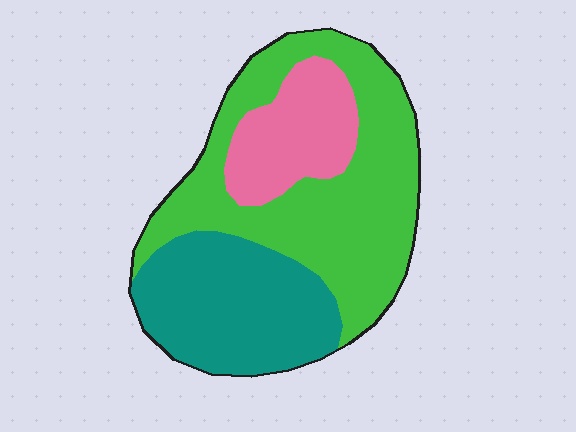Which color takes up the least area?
Pink, at roughly 20%.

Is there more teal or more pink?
Teal.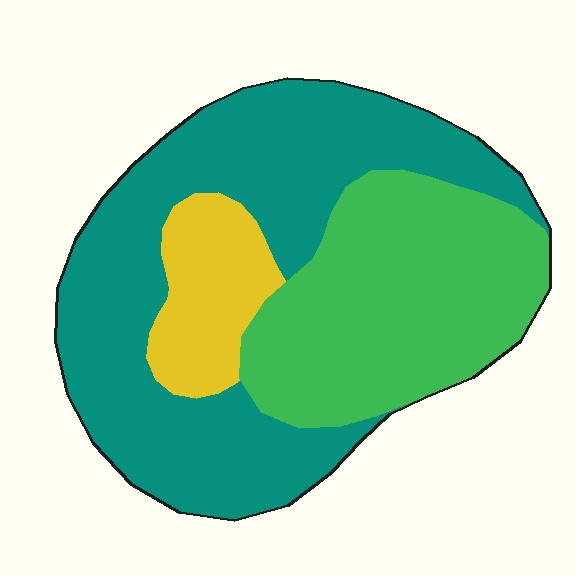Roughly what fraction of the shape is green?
Green takes up between a third and a half of the shape.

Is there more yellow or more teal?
Teal.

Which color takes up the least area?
Yellow, at roughly 10%.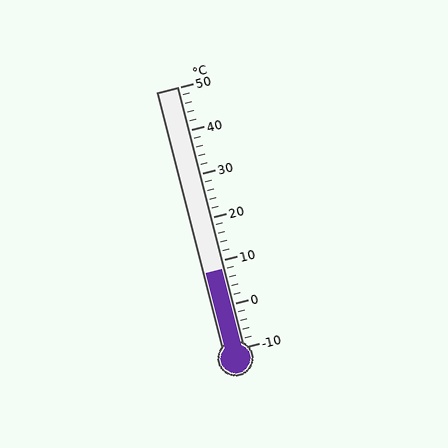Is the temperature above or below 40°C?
The temperature is below 40°C.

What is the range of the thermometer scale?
The thermometer scale ranges from -10°C to 50°C.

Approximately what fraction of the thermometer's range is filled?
The thermometer is filled to approximately 30% of its range.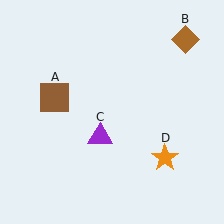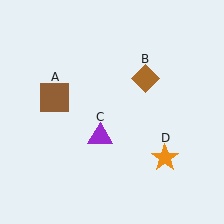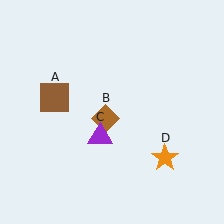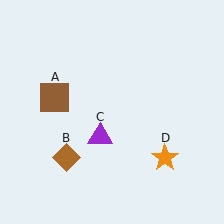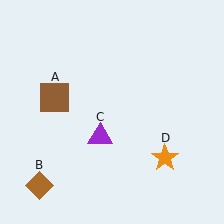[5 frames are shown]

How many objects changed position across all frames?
1 object changed position: brown diamond (object B).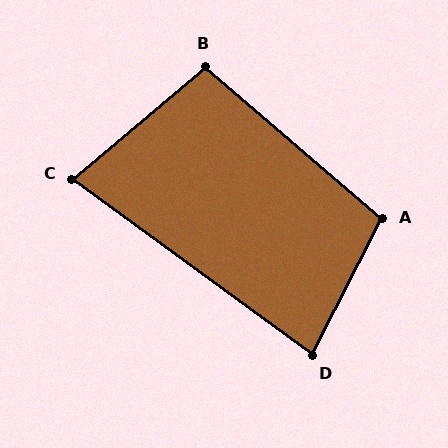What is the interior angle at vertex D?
Approximately 81 degrees (acute).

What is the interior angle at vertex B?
Approximately 99 degrees (obtuse).